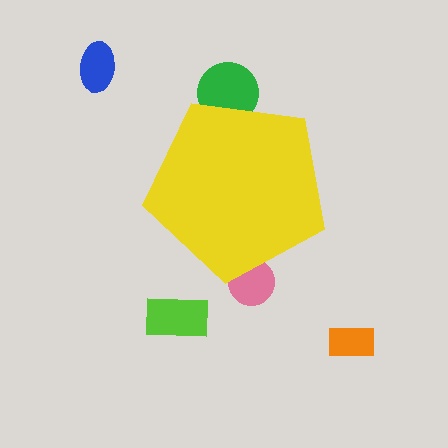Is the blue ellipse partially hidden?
No, the blue ellipse is fully visible.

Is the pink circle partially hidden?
Yes, the pink circle is partially hidden behind the yellow pentagon.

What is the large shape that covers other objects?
A yellow pentagon.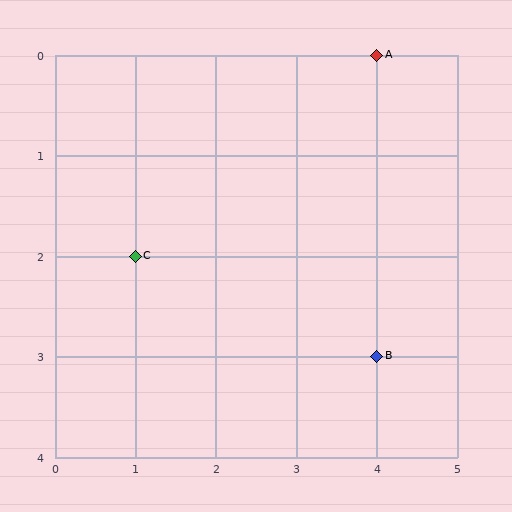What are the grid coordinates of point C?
Point C is at grid coordinates (1, 2).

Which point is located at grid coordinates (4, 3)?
Point B is at (4, 3).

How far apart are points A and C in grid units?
Points A and C are 3 columns and 2 rows apart (about 3.6 grid units diagonally).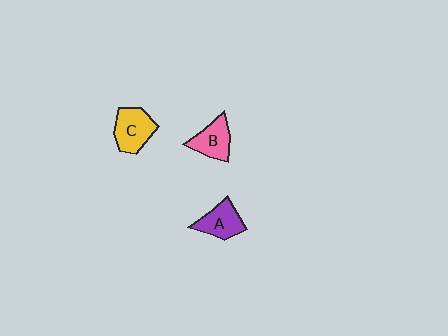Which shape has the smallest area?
Shape B (pink).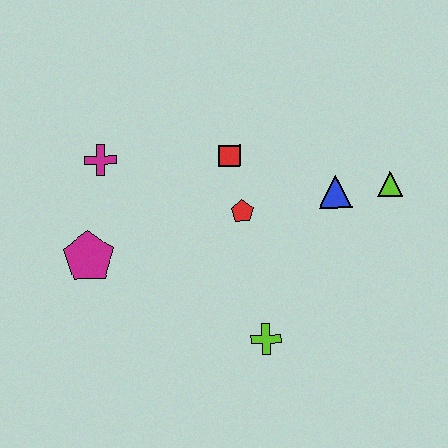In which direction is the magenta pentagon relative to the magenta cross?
The magenta pentagon is below the magenta cross.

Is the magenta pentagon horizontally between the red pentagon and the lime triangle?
No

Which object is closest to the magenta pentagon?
The magenta cross is closest to the magenta pentagon.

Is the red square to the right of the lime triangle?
No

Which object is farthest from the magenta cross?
The lime triangle is farthest from the magenta cross.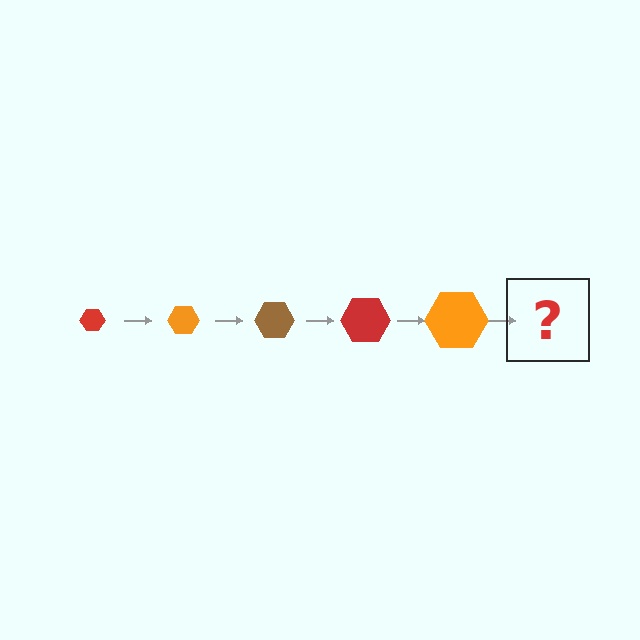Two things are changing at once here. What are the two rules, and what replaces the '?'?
The two rules are that the hexagon grows larger each step and the color cycles through red, orange, and brown. The '?' should be a brown hexagon, larger than the previous one.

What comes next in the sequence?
The next element should be a brown hexagon, larger than the previous one.